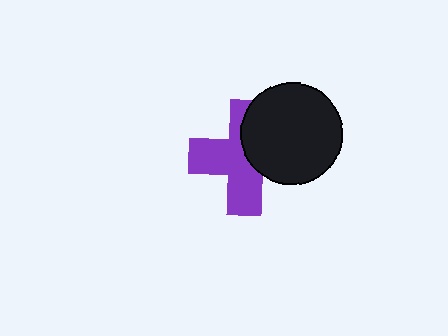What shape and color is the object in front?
The object in front is a black circle.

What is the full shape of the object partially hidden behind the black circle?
The partially hidden object is a purple cross.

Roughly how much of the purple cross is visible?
About half of it is visible (roughly 59%).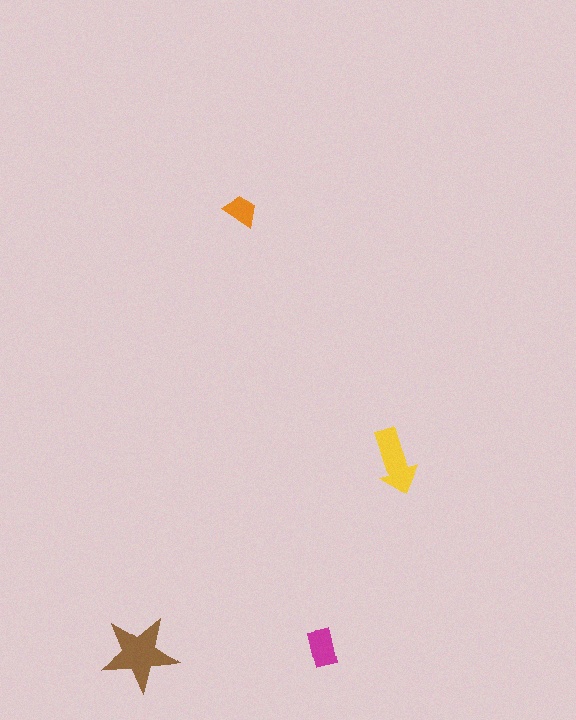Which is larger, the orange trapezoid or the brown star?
The brown star.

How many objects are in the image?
There are 4 objects in the image.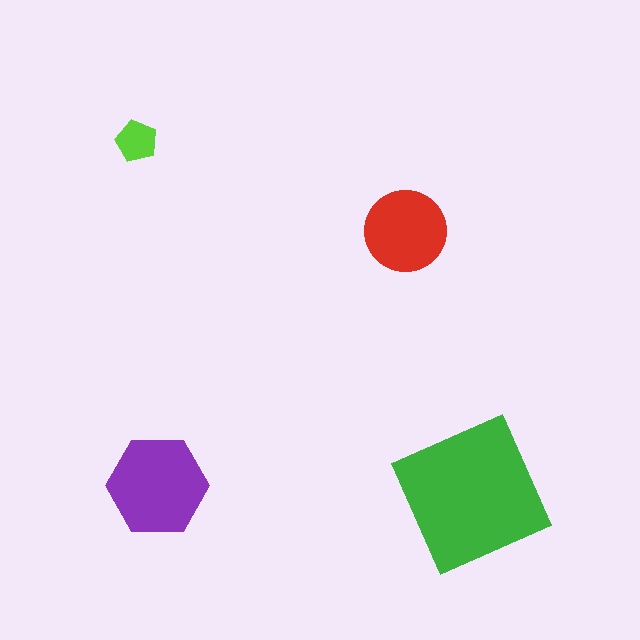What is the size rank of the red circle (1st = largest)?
3rd.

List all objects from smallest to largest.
The lime pentagon, the red circle, the purple hexagon, the green square.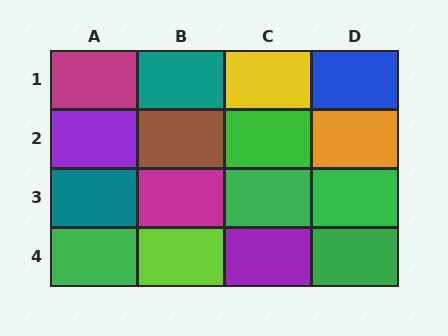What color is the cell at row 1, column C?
Yellow.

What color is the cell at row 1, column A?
Magenta.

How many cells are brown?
1 cell is brown.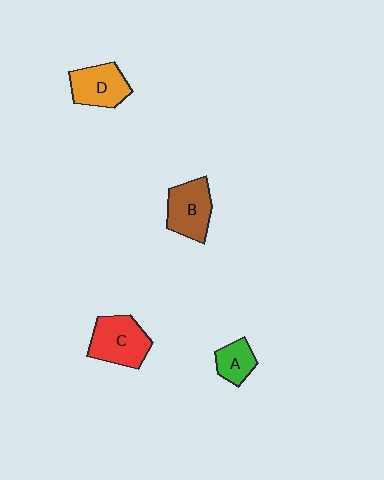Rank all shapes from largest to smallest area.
From largest to smallest: C (red), B (brown), D (orange), A (green).